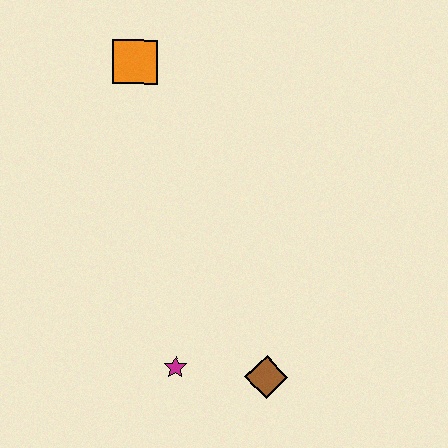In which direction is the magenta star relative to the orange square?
The magenta star is below the orange square.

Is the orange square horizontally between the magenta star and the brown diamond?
No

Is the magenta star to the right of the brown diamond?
No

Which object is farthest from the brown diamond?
The orange square is farthest from the brown diamond.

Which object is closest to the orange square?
The magenta star is closest to the orange square.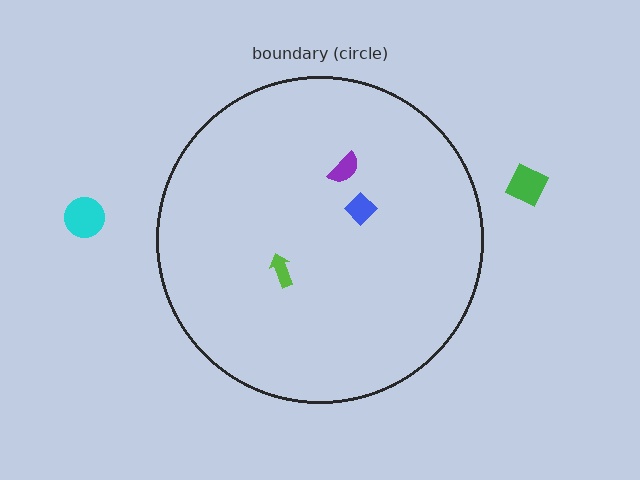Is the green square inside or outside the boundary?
Outside.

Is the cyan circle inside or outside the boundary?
Outside.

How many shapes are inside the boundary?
3 inside, 2 outside.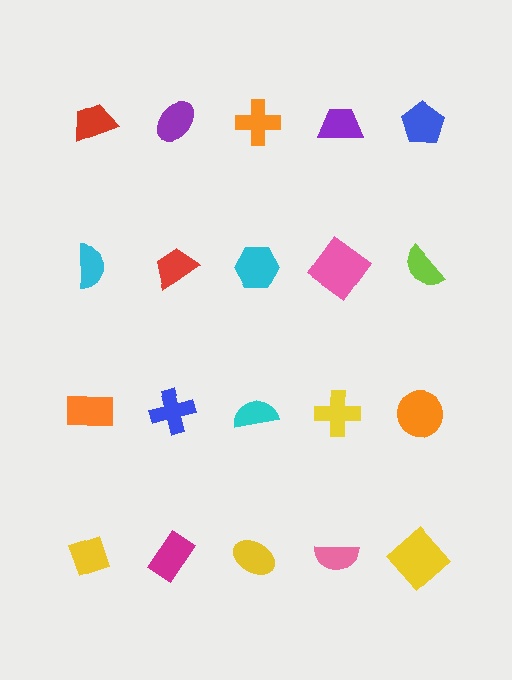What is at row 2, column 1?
A cyan semicircle.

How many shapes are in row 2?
5 shapes.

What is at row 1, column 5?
A blue pentagon.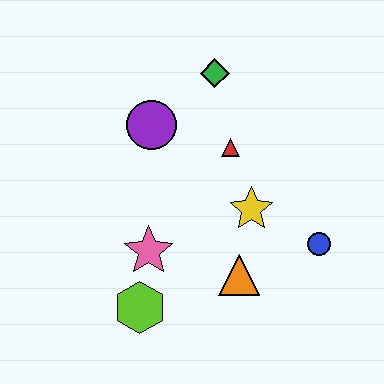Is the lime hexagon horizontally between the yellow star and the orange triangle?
No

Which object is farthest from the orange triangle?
The green diamond is farthest from the orange triangle.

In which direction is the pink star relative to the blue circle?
The pink star is to the left of the blue circle.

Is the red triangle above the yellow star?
Yes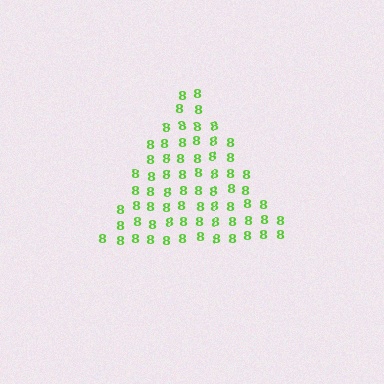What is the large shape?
The large shape is a triangle.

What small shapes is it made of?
It is made of small digit 8's.